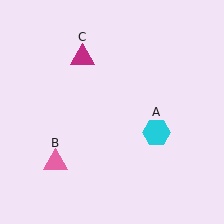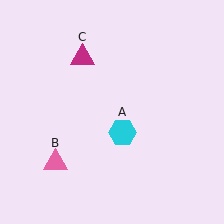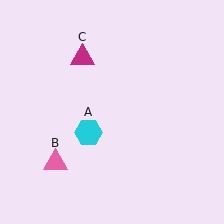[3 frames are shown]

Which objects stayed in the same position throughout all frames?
Pink triangle (object B) and magenta triangle (object C) remained stationary.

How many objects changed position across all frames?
1 object changed position: cyan hexagon (object A).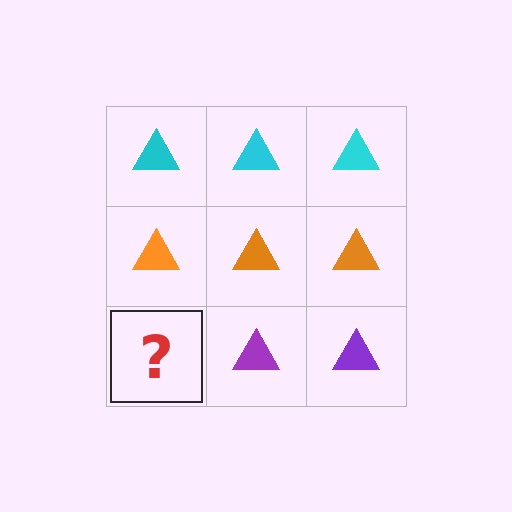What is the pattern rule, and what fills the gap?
The rule is that each row has a consistent color. The gap should be filled with a purple triangle.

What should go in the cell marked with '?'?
The missing cell should contain a purple triangle.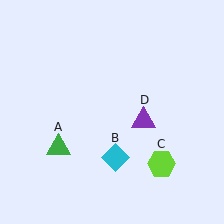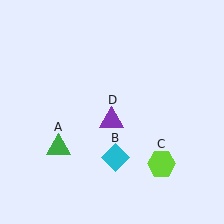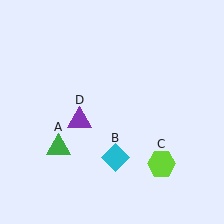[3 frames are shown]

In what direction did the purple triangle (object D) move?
The purple triangle (object D) moved left.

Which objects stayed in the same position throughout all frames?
Green triangle (object A) and cyan diamond (object B) and lime hexagon (object C) remained stationary.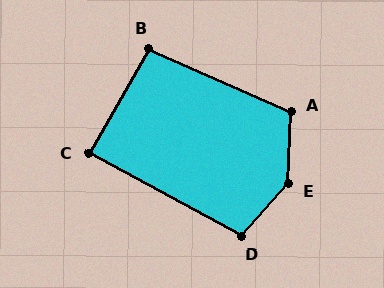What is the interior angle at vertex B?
Approximately 97 degrees (obtuse).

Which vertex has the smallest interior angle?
C, at approximately 88 degrees.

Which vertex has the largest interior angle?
E, at approximately 140 degrees.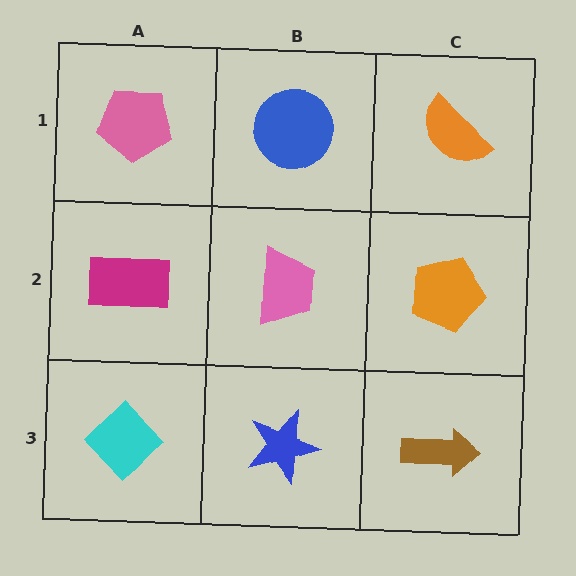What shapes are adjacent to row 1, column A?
A magenta rectangle (row 2, column A), a blue circle (row 1, column B).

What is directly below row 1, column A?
A magenta rectangle.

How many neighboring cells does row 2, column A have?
3.